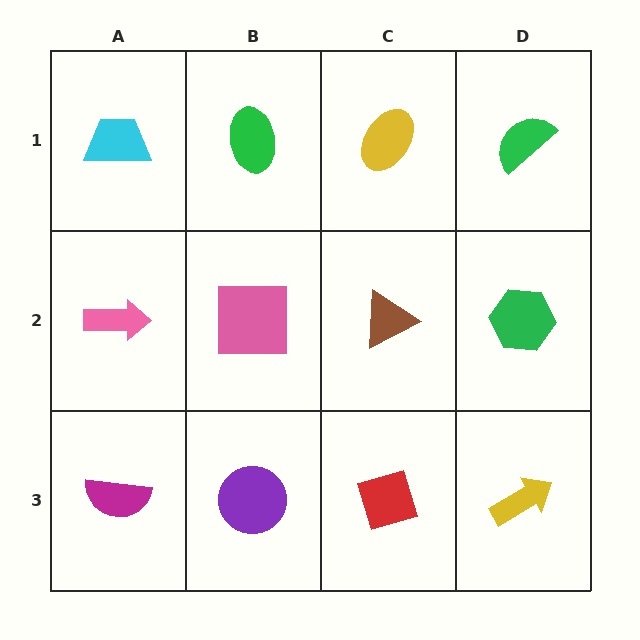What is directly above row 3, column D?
A green hexagon.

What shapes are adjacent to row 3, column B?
A pink square (row 2, column B), a magenta semicircle (row 3, column A), a red diamond (row 3, column C).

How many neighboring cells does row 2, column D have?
3.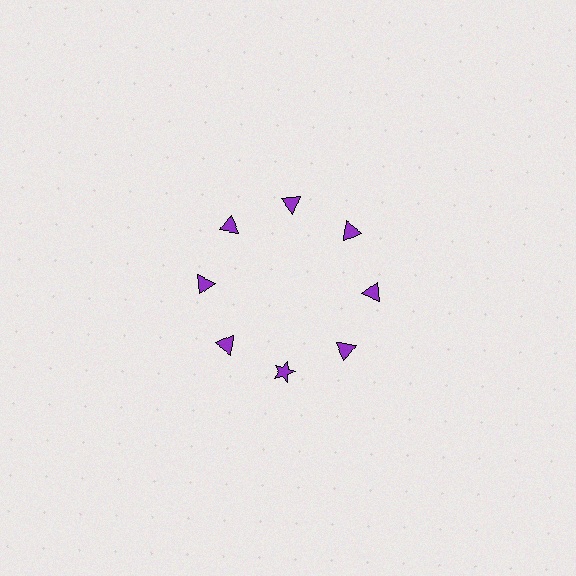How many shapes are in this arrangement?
There are 8 shapes arranged in a ring pattern.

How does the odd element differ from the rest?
It has a different shape: star instead of triangle.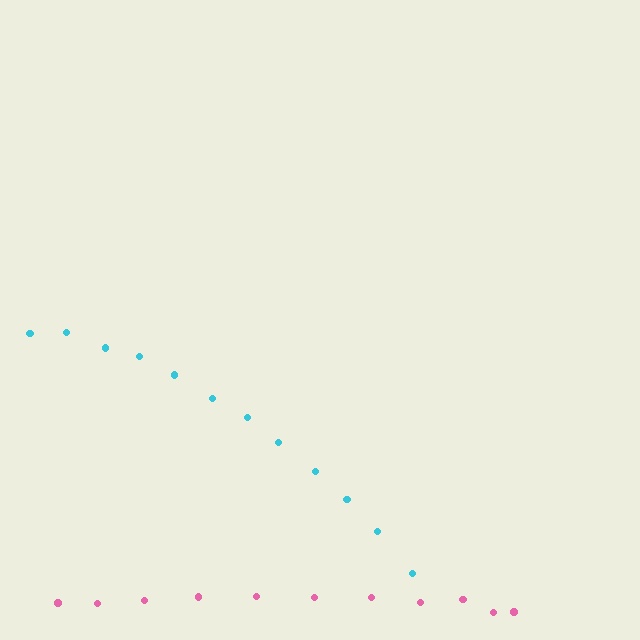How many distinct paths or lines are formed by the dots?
There are 2 distinct paths.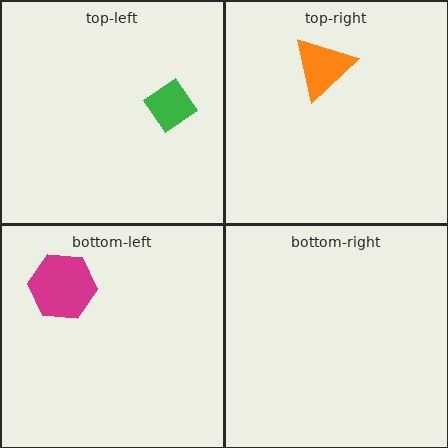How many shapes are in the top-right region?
1.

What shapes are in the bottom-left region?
The magenta hexagon.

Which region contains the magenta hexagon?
The bottom-left region.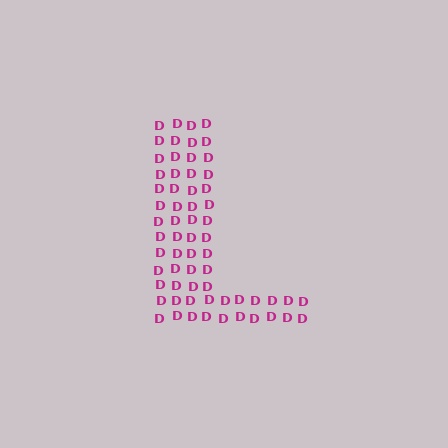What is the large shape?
The large shape is the letter L.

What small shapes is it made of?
It is made of small letter D's.